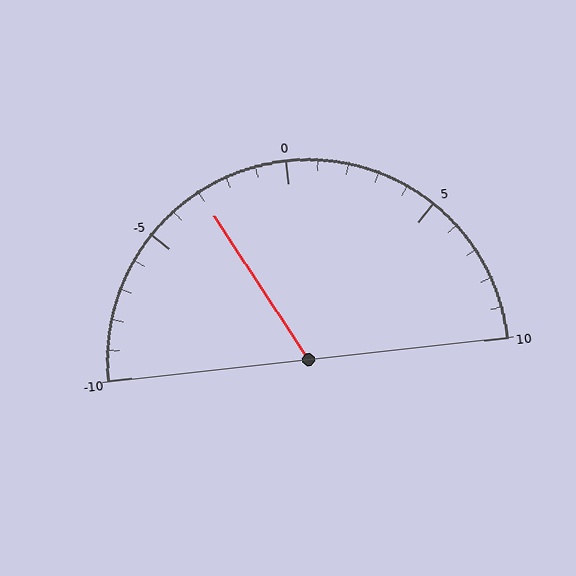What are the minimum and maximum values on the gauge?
The gauge ranges from -10 to 10.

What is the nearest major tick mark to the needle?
The nearest major tick mark is -5.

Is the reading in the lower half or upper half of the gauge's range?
The reading is in the lower half of the range (-10 to 10).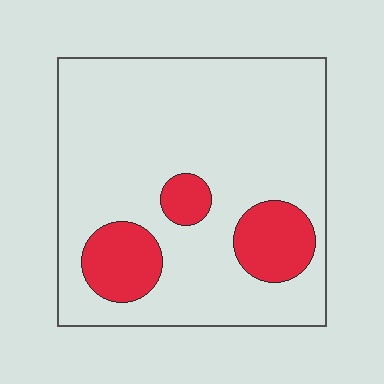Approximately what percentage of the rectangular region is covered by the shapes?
Approximately 20%.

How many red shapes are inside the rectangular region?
3.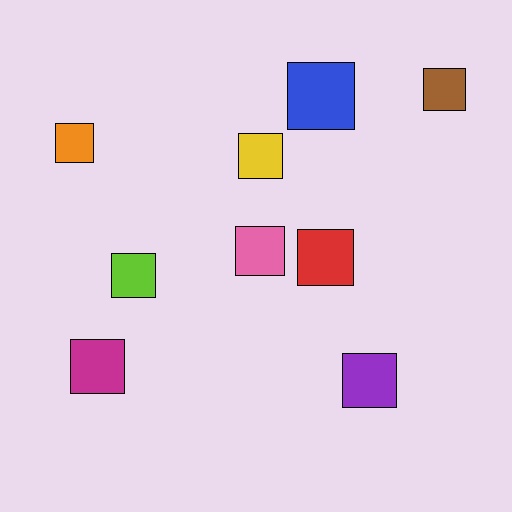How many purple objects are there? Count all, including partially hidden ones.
There is 1 purple object.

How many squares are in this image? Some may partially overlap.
There are 9 squares.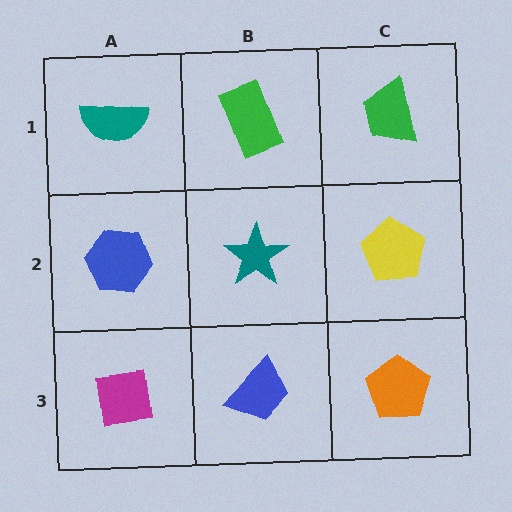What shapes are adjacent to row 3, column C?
A yellow pentagon (row 2, column C), a blue trapezoid (row 3, column B).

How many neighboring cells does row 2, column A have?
3.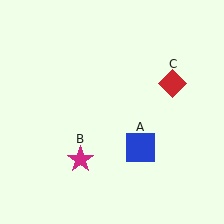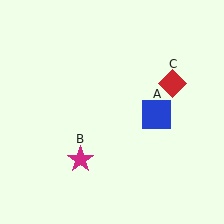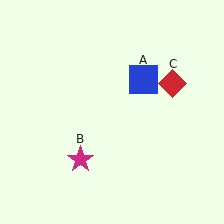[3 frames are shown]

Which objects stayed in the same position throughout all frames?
Magenta star (object B) and red diamond (object C) remained stationary.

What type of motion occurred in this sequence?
The blue square (object A) rotated counterclockwise around the center of the scene.